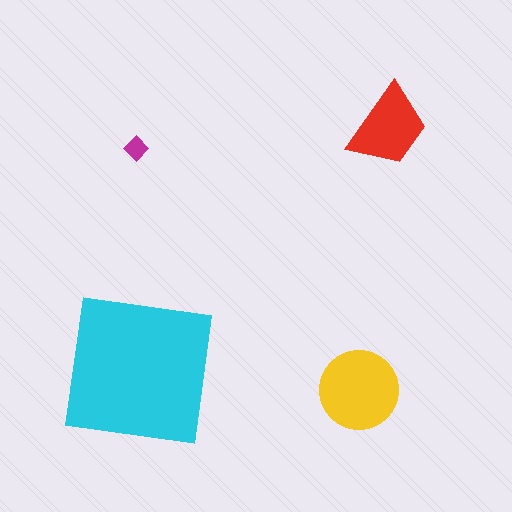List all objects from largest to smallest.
The cyan square, the yellow circle, the red trapezoid, the magenta diamond.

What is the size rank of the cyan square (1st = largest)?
1st.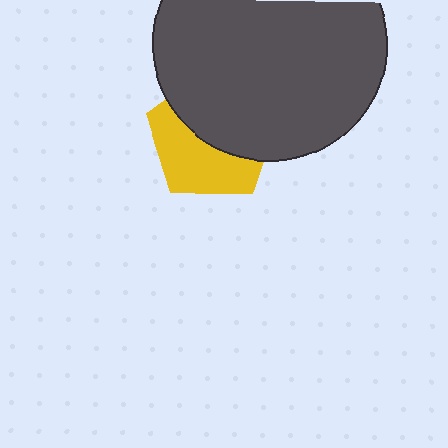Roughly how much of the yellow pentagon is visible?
About half of it is visible (roughly 47%).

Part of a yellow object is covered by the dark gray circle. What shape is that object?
It is a pentagon.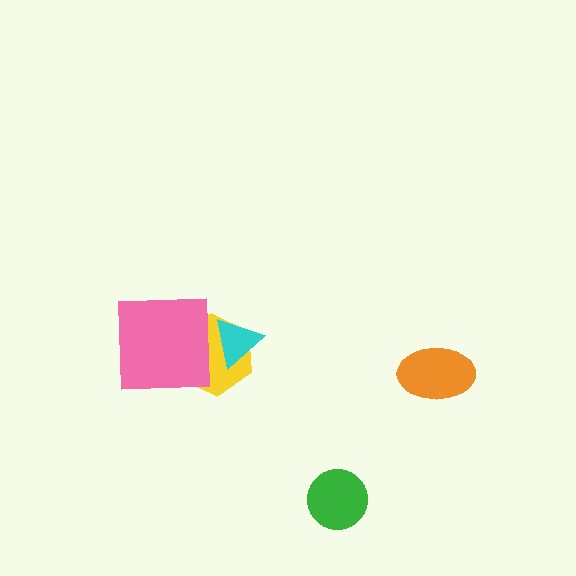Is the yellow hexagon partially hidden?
Yes, it is partially covered by another shape.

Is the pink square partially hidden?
No, no other shape covers it.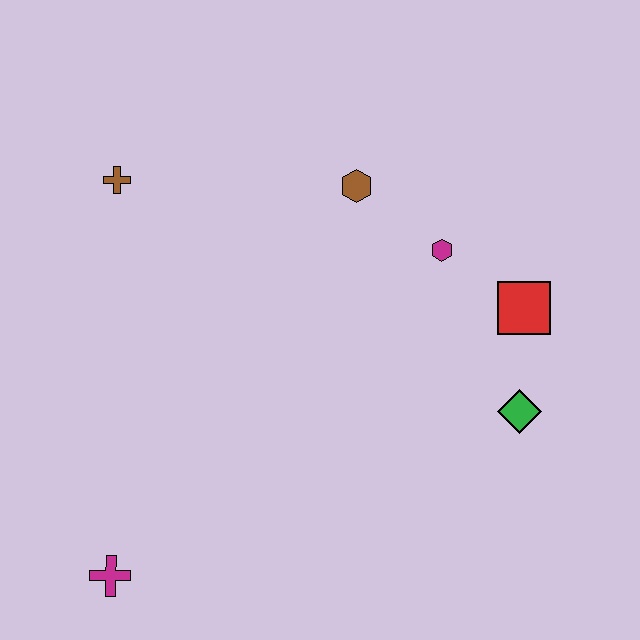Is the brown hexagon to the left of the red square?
Yes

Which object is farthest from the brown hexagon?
The magenta cross is farthest from the brown hexagon.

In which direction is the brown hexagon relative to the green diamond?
The brown hexagon is above the green diamond.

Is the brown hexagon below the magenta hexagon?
No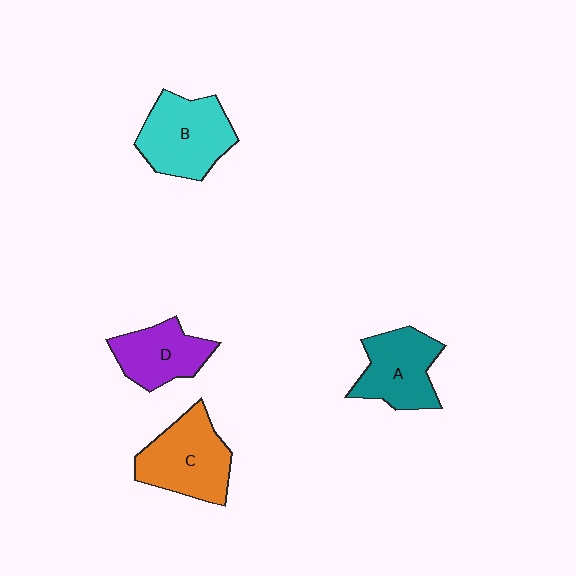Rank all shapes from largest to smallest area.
From largest to smallest: B (cyan), C (orange), A (teal), D (purple).